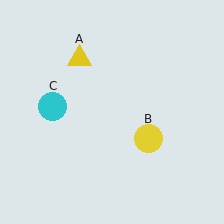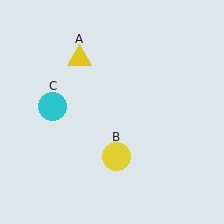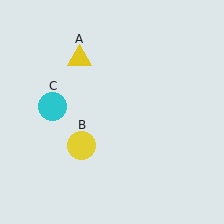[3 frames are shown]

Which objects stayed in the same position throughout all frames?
Yellow triangle (object A) and cyan circle (object C) remained stationary.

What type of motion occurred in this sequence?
The yellow circle (object B) rotated clockwise around the center of the scene.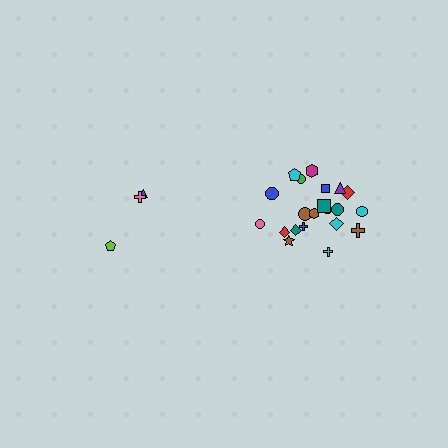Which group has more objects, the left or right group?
The right group.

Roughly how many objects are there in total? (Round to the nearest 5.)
Roughly 25 objects in total.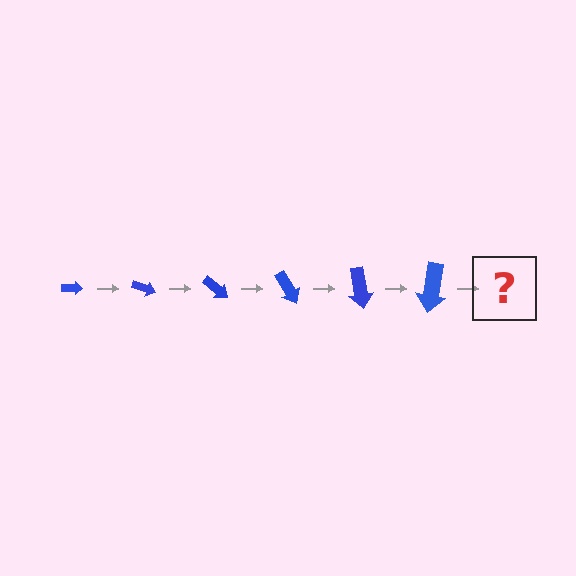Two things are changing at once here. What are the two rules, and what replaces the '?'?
The two rules are that the arrow grows larger each step and it rotates 20 degrees each step. The '?' should be an arrow, larger than the previous one and rotated 120 degrees from the start.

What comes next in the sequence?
The next element should be an arrow, larger than the previous one and rotated 120 degrees from the start.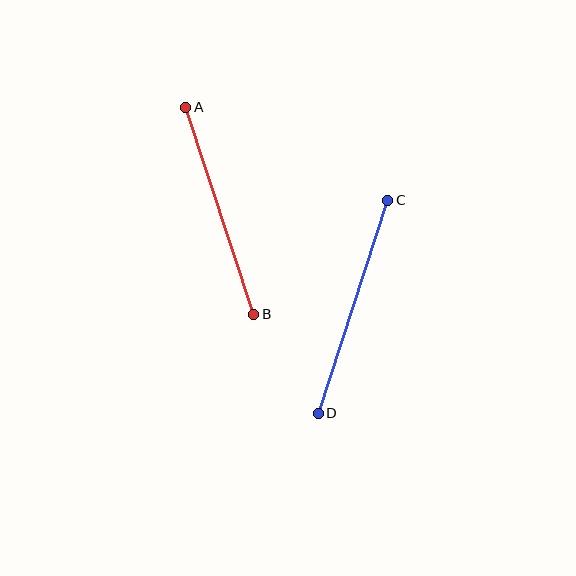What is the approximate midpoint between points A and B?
The midpoint is at approximately (220, 211) pixels.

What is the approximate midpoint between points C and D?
The midpoint is at approximately (353, 307) pixels.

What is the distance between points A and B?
The distance is approximately 218 pixels.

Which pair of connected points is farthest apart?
Points C and D are farthest apart.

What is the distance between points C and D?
The distance is approximately 224 pixels.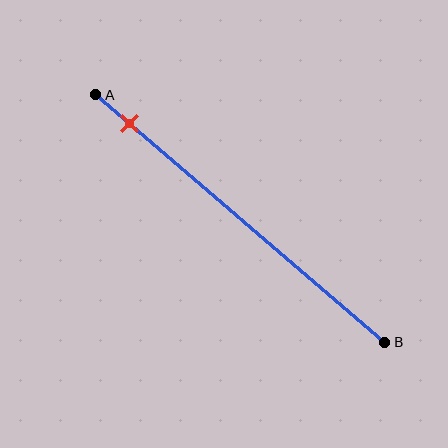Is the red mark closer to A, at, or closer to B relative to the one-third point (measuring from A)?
The red mark is closer to point A than the one-third point of segment AB.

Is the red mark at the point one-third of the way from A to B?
No, the mark is at about 10% from A, not at the 33% one-third point.